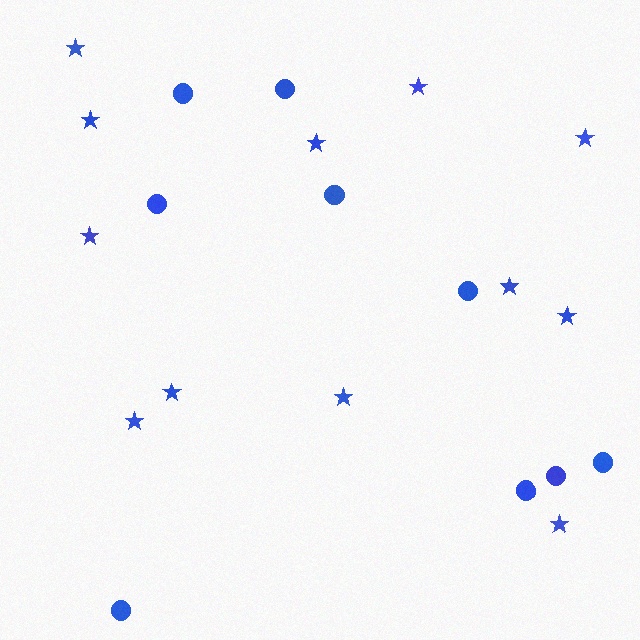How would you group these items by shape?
There are 2 groups: one group of stars (12) and one group of circles (9).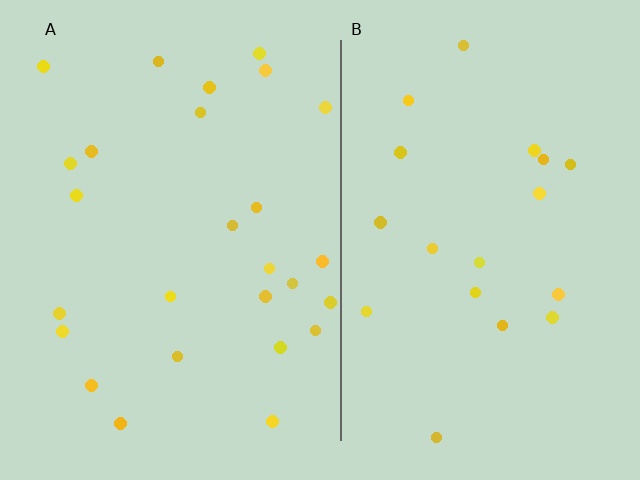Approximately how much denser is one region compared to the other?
Approximately 1.4× — region A over region B.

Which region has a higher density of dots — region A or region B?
A (the left).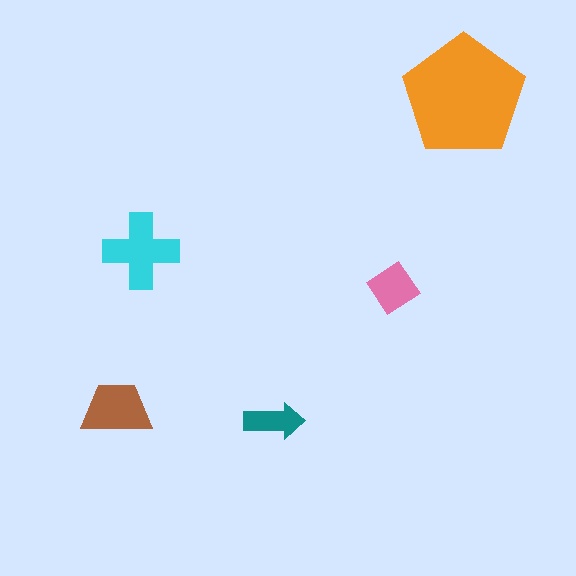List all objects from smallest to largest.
The teal arrow, the pink diamond, the brown trapezoid, the cyan cross, the orange pentagon.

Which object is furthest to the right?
The orange pentagon is rightmost.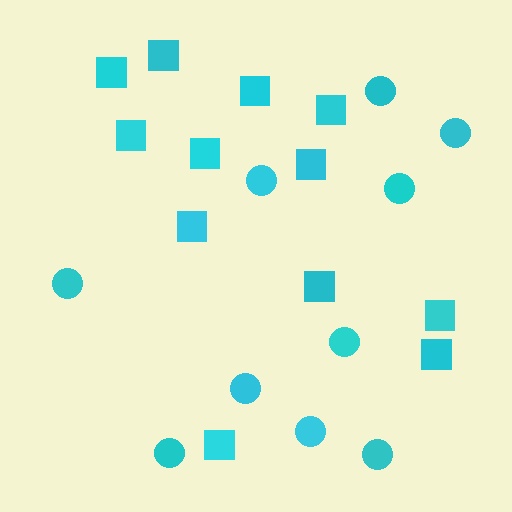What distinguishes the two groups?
There are 2 groups: one group of squares (12) and one group of circles (10).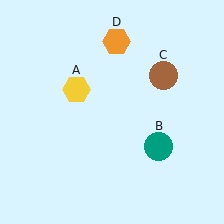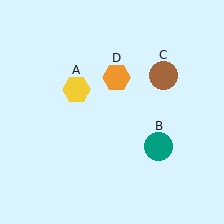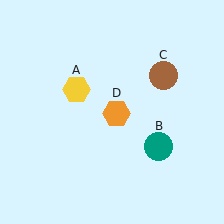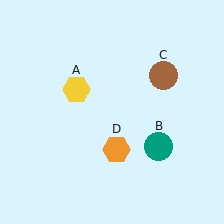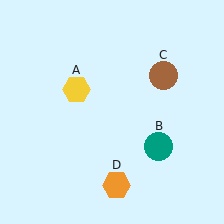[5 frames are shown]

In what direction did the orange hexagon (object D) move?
The orange hexagon (object D) moved down.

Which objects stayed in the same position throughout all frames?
Yellow hexagon (object A) and teal circle (object B) and brown circle (object C) remained stationary.